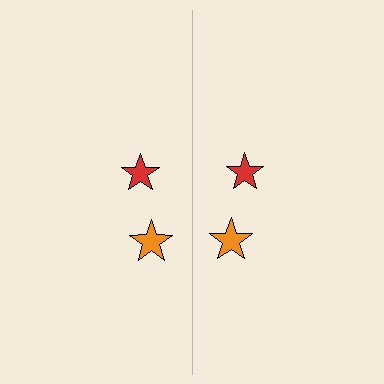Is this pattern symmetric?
Yes, this pattern has bilateral (reflection) symmetry.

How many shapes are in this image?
There are 4 shapes in this image.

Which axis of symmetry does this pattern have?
The pattern has a vertical axis of symmetry running through the center of the image.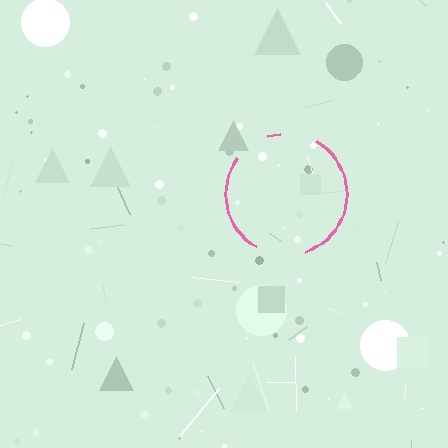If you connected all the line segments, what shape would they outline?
They would outline a circle.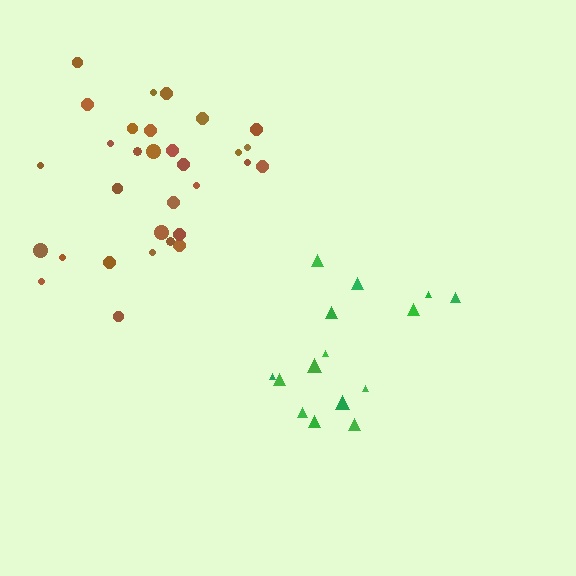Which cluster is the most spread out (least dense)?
Green.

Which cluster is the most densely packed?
Brown.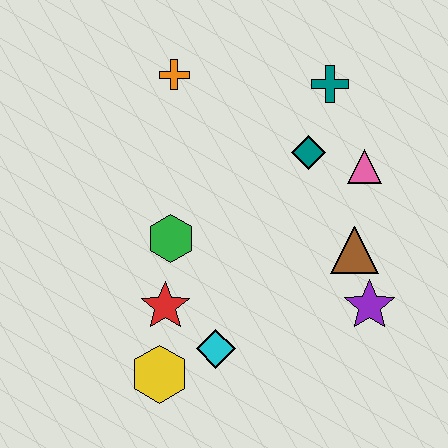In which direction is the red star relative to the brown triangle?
The red star is to the left of the brown triangle.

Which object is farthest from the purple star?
The orange cross is farthest from the purple star.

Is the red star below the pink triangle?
Yes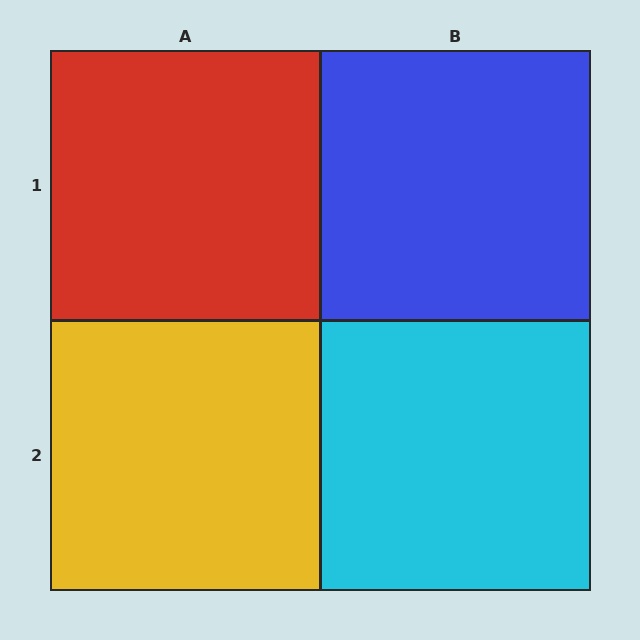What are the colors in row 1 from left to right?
Red, blue.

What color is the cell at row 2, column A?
Yellow.